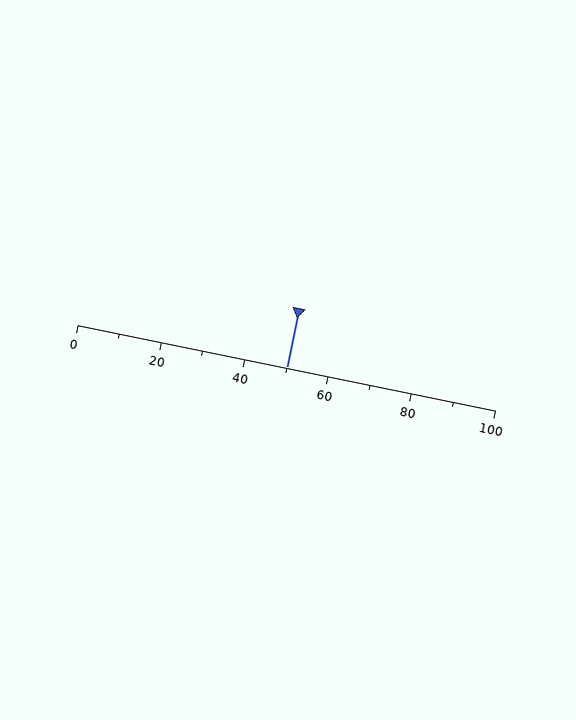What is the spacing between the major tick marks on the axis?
The major ticks are spaced 20 apart.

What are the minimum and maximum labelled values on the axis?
The axis runs from 0 to 100.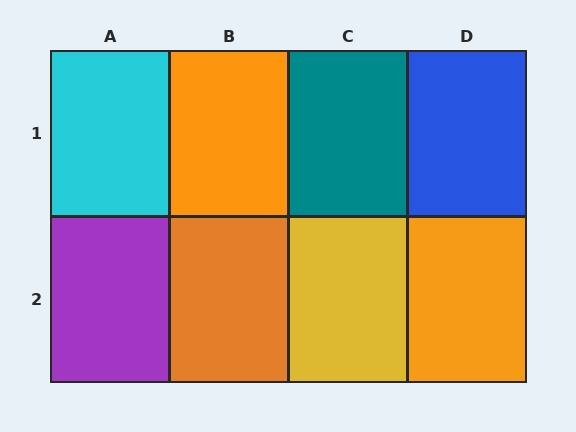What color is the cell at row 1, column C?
Teal.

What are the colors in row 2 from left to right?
Purple, orange, yellow, orange.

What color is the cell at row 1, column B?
Orange.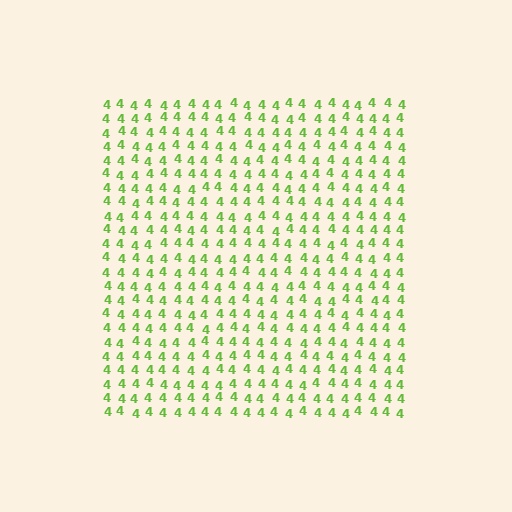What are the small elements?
The small elements are digit 4's.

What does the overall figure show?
The overall figure shows a square.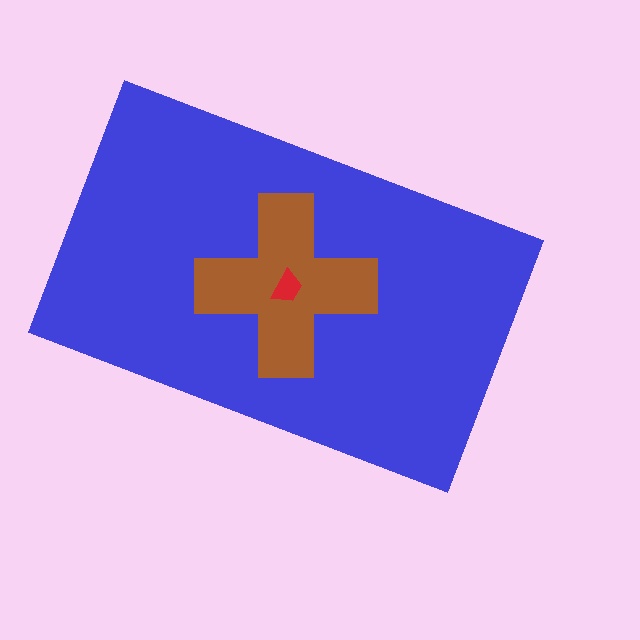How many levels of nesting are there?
3.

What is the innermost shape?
The red trapezoid.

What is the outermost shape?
The blue rectangle.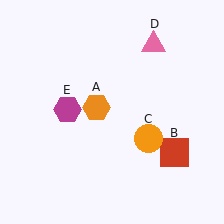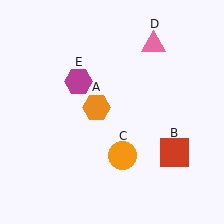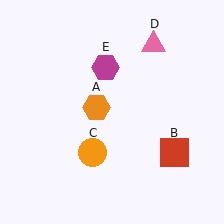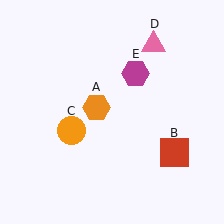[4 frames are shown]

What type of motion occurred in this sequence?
The orange circle (object C), magenta hexagon (object E) rotated clockwise around the center of the scene.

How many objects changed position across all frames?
2 objects changed position: orange circle (object C), magenta hexagon (object E).